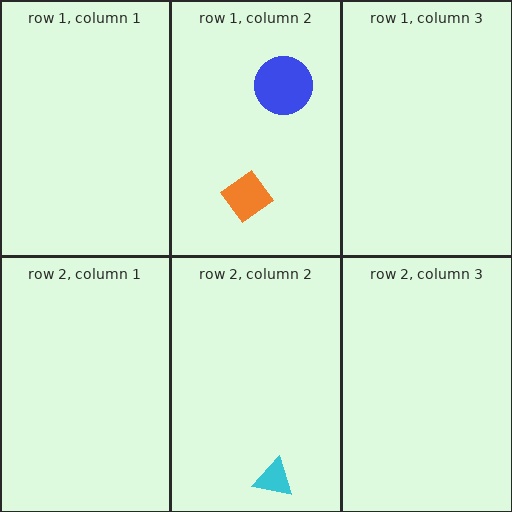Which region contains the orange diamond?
The row 1, column 2 region.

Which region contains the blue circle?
The row 1, column 2 region.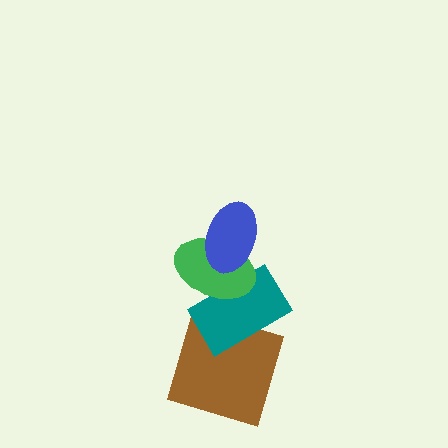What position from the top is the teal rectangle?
The teal rectangle is 3rd from the top.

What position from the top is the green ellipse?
The green ellipse is 2nd from the top.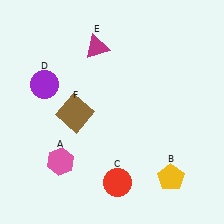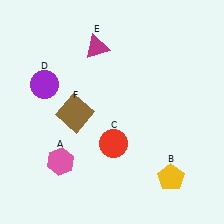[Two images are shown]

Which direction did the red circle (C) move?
The red circle (C) moved up.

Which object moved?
The red circle (C) moved up.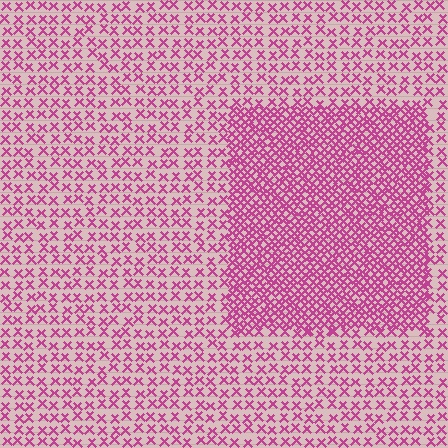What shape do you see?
I see a rectangle.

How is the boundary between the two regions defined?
The boundary is defined by a change in element density (approximately 2.5x ratio). All elements are the same color, size, and shape.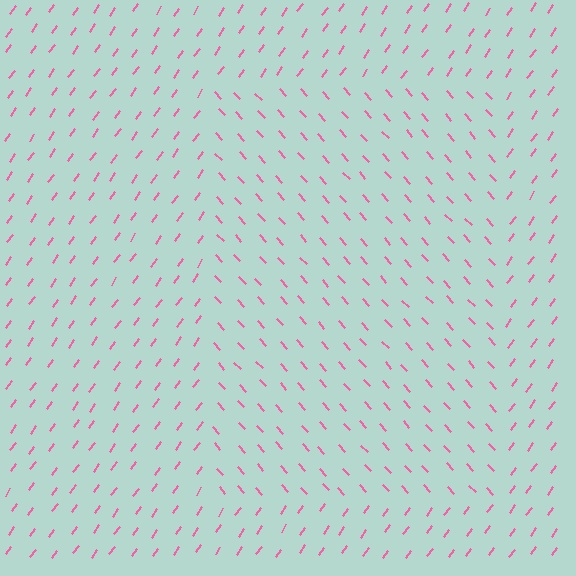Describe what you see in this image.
The image is filled with small pink line segments. A rectangle region in the image has lines oriented differently from the surrounding lines, creating a visible texture boundary.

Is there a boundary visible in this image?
Yes, there is a texture boundary formed by a change in line orientation.